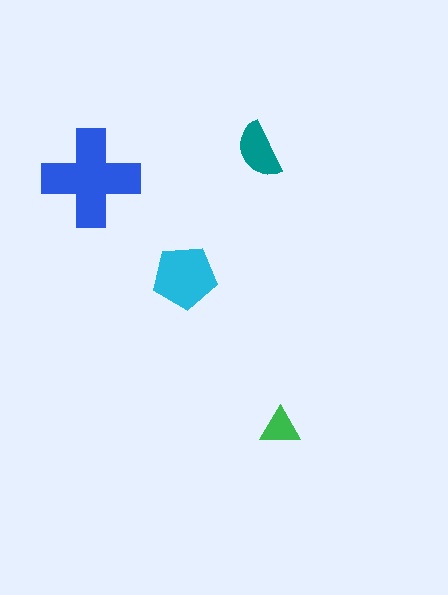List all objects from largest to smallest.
The blue cross, the cyan pentagon, the teal semicircle, the green triangle.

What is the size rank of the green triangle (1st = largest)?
4th.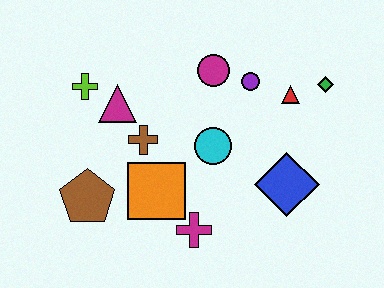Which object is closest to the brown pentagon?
The orange square is closest to the brown pentagon.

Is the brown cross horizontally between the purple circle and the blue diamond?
No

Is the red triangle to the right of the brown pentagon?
Yes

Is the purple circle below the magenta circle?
Yes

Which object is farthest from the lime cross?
The green diamond is farthest from the lime cross.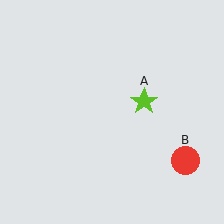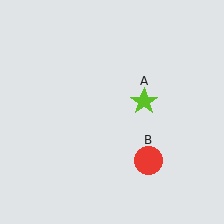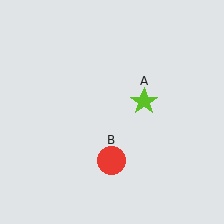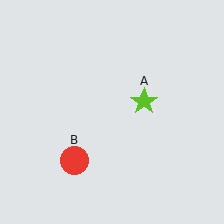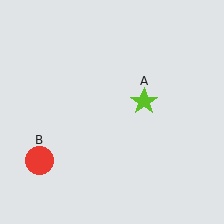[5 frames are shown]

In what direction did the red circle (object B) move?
The red circle (object B) moved left.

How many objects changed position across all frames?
1 object changed position: red circle (object B).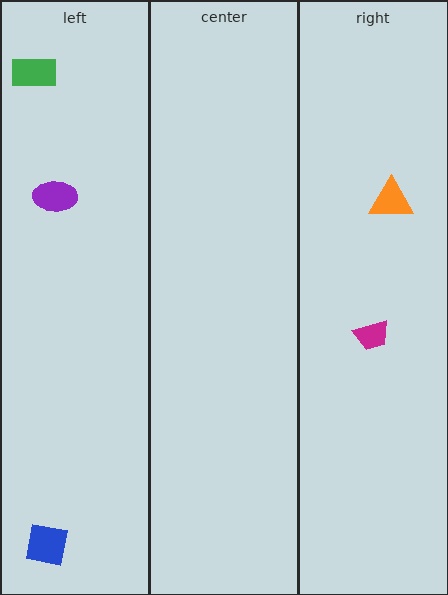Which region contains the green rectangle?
The left region.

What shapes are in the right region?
The orange triangle, the magenta trapezoid.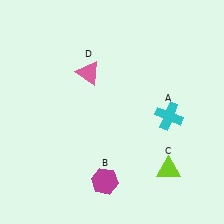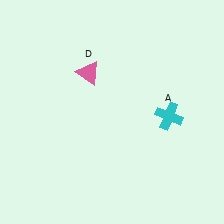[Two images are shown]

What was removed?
The lime triangle (C), the magenta hexagon (B) were removed in Image 2.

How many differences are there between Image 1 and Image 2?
There are 2 differences between the two images.